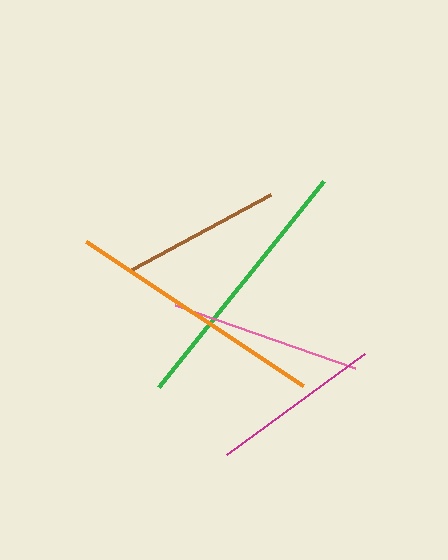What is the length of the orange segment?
The orange segment is approximately 261 pixels long.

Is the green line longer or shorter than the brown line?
The green line is longer than the brown line.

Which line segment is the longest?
The green line is the longest at approximately 264 pixels.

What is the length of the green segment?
The green segment is approximately 264 pixels long.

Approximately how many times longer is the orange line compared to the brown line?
The orange line is approximately 1.6 times the length of the brown line.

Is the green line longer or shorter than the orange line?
The green line is longer than the orange line.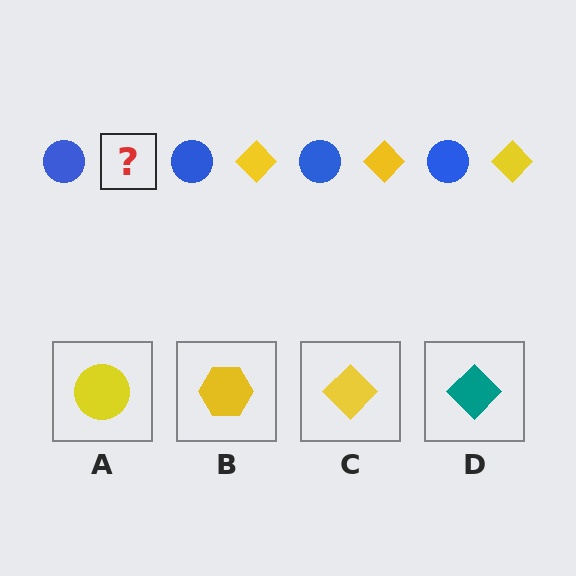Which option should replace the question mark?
Option C.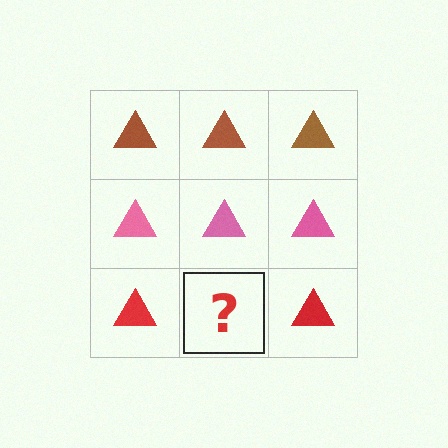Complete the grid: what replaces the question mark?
The question mark should be replaced with a red triangle.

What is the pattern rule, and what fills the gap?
The rule is that each row has a consistent color. The gap should be filled with a red triangle.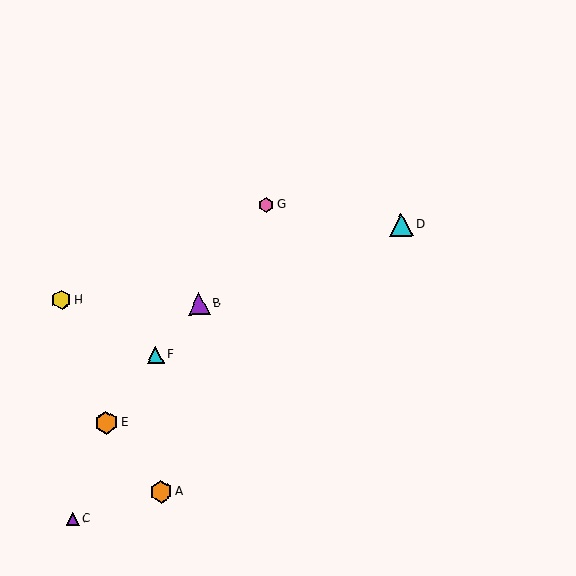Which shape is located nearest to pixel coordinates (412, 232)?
The cyan triangle (labeled D) at (401, 225) is nearest to that location.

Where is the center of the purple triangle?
The center of the purple triangle is at (199, 304).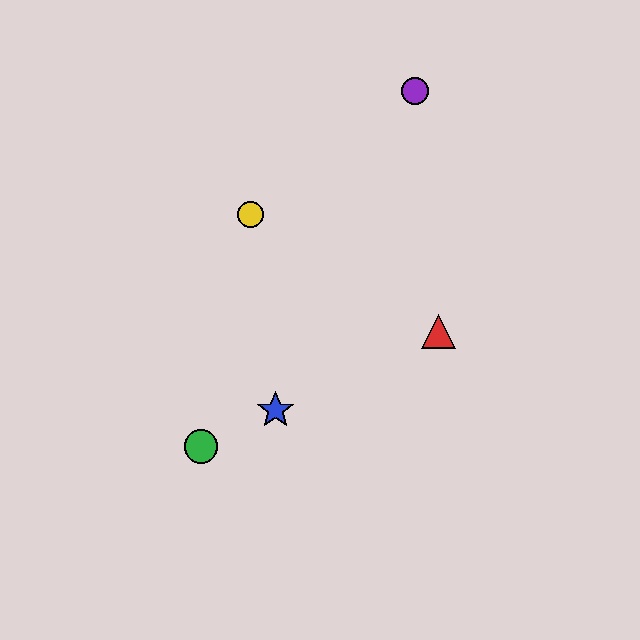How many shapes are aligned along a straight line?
3 shapes (the red triangle, the blue star, the green circle) are aligned along a straight line.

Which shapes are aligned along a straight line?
The red triangle, the blue star, the green circle are aligned along a straight line.